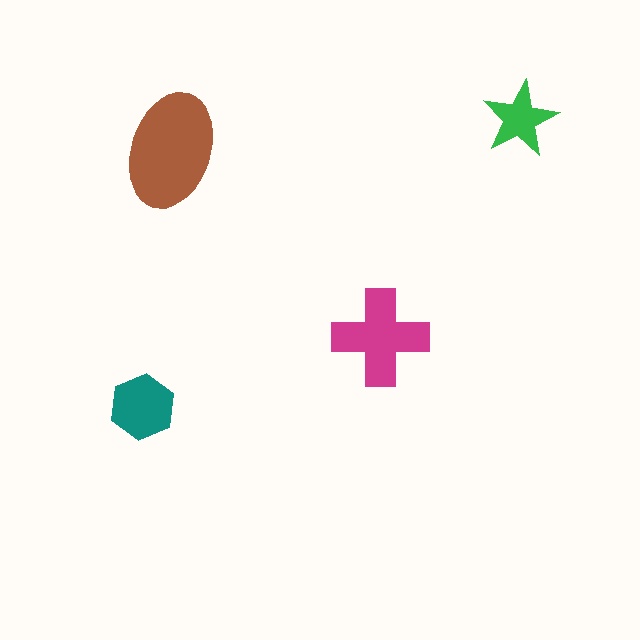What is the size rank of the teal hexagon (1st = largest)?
3rd.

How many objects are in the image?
There are 4 objects in the image.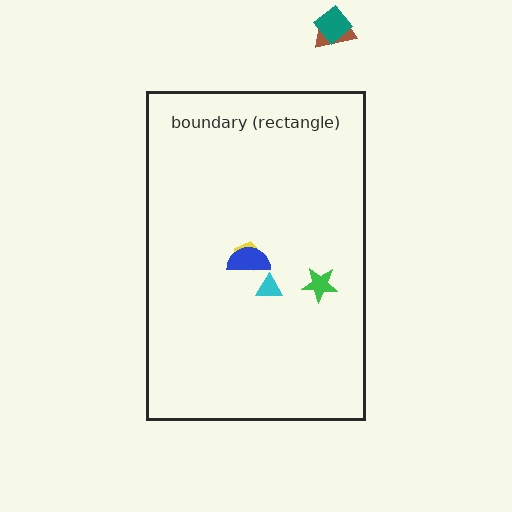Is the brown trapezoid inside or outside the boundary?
Outside.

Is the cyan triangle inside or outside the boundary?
Inside.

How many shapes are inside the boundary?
4 inside, 2 outside.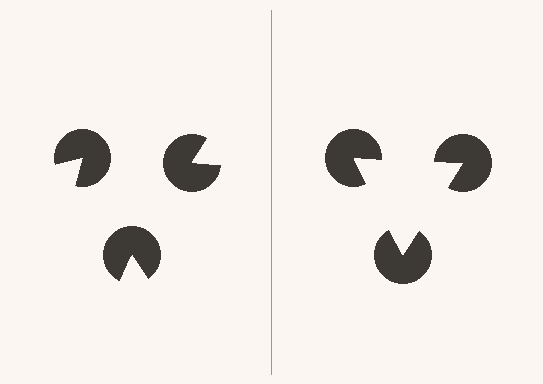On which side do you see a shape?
An illusory triangle appears on the right side. On the left side the wedge cuts are rotated, so no coherent shape forms.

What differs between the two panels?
The pac-man discs are positioned identically on both sides; only the wedge orientations differ. On the right they align to a triangle; on the left they are misaligned.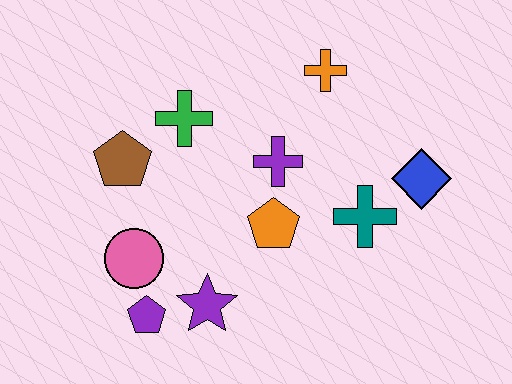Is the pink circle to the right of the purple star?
No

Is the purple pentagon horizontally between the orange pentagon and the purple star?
No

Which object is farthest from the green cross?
The blue diamond is farthest from the green cross.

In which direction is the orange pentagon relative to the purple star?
The orange pentagon is above the purple star.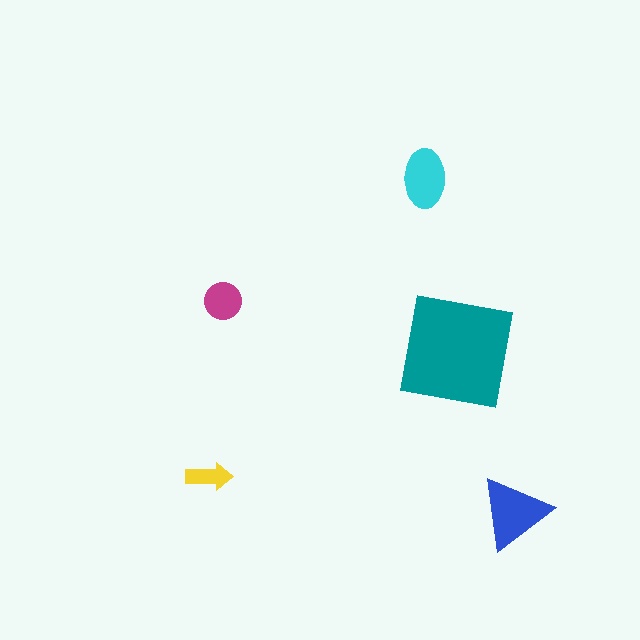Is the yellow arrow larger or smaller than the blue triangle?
Smaller.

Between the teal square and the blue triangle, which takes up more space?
The teal square.